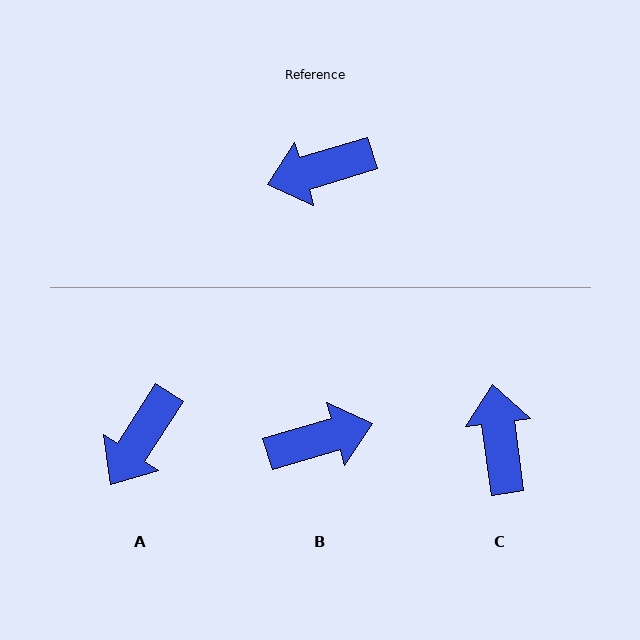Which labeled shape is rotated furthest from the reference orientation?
B, about 179 degrees away.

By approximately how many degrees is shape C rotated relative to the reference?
Approximately 99 degrees clockwise.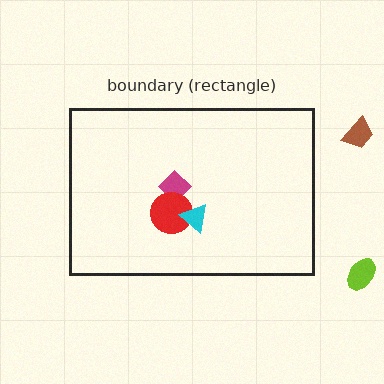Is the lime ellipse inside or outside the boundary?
Outside.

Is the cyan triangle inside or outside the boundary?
Inside.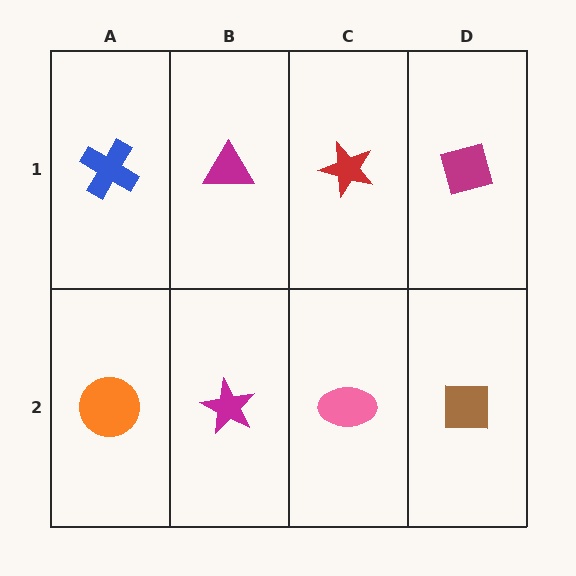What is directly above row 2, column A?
A blue cross.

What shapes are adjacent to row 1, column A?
An orange circle (row 2, column A), a magenta triangle (row 1, column B).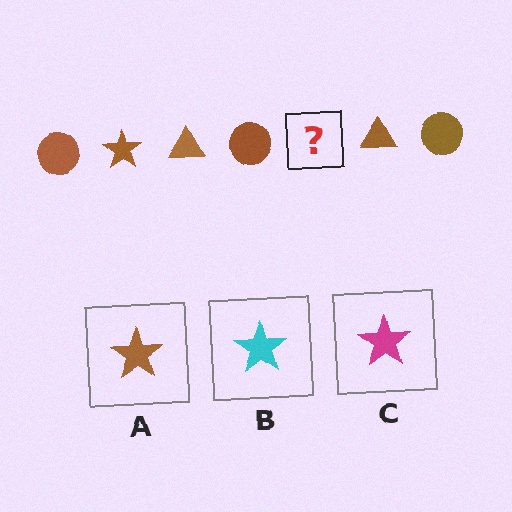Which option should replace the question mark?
Option A.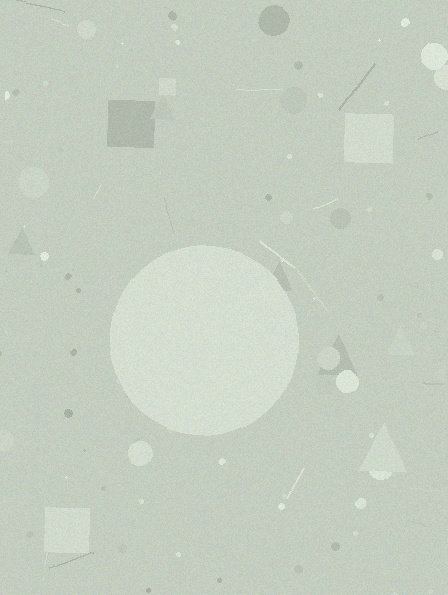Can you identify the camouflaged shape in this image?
The camouflaged shape is a circle.